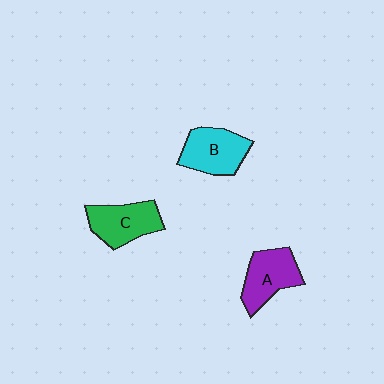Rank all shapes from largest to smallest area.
From largest to smallest: B (cyan), C (green), A (purple).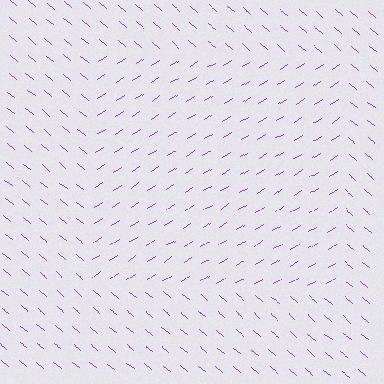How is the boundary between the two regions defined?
The boundary is defined purely by a change in line orientation (approximately 72 degrees difference). All lines are the same color and thickness.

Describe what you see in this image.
The image is filled with small purple line segments. A rectangle region in the image has lines oriented differently from the surrounding lines, creating a visible texture boundary.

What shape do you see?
I see a rectangle.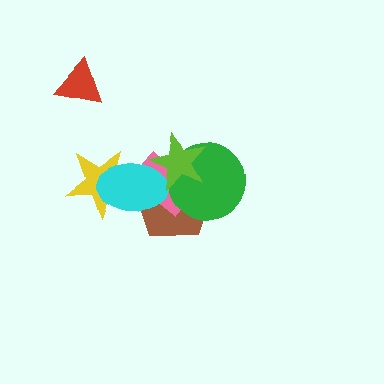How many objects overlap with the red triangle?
0 objects overlap with the red triangle.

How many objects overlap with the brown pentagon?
4 objects overlap with the brown pentagon.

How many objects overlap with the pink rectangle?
4 objects overlap with the pink rectangle.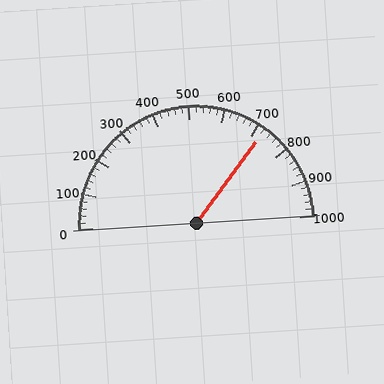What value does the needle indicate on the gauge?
The needle indicates approximately 720.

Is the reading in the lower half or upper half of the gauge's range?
The reading is in the upper half of the range (0 to 1000).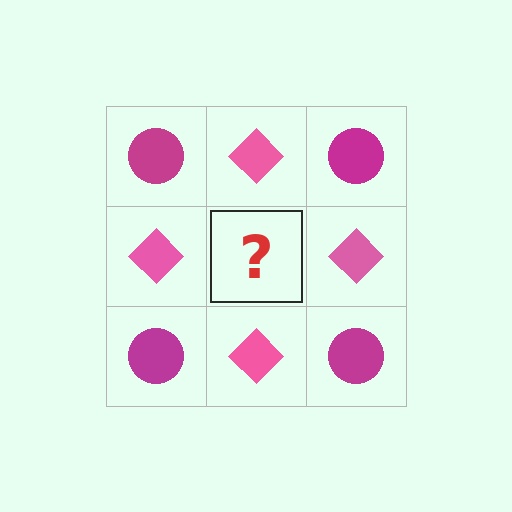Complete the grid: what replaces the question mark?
The question mark should be replaced with a magenta circle.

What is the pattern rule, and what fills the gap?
The rule is that it alternates magenta circle and pink diamond in a checkerboard pattern. The gap should be filled with a magenta circle.